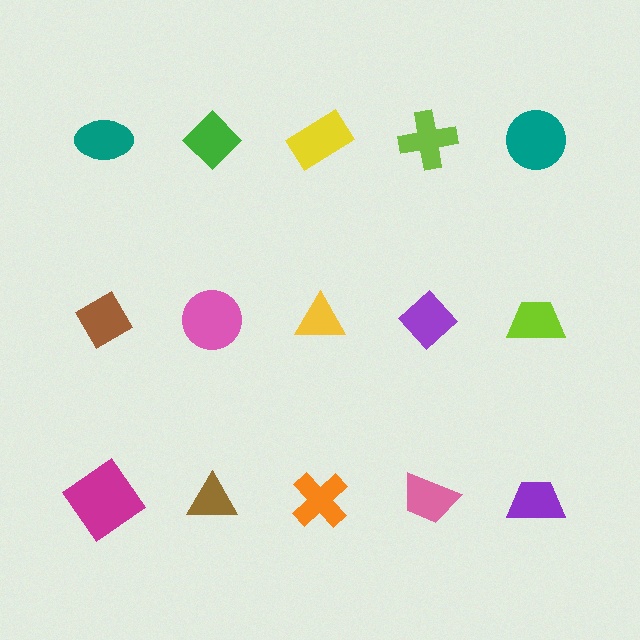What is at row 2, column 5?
A lime trapezoid.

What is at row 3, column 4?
A pink trapezoid.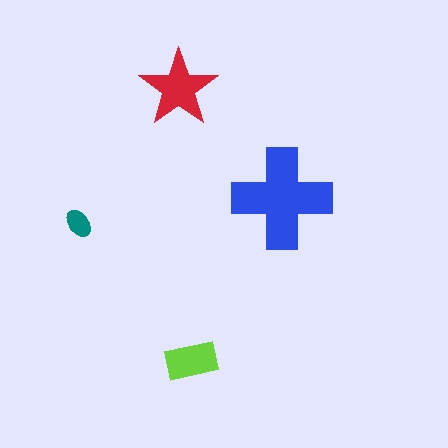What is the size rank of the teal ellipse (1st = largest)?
4th.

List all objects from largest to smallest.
The blue cross, the red star, the lime rectangle, the teal ellipse.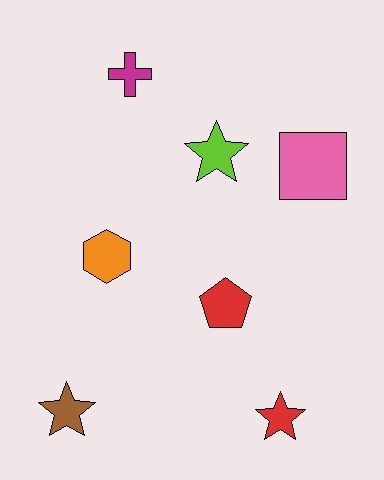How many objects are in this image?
There are 7 objects.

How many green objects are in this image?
There are no green objects.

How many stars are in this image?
There are 3 stars.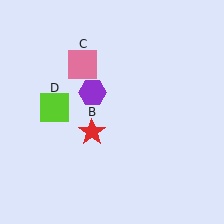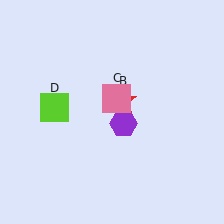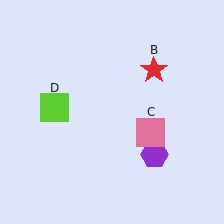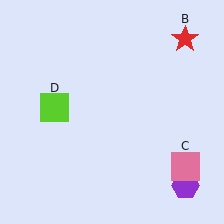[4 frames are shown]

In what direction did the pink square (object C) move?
The pink square (object C) moved down and to the right.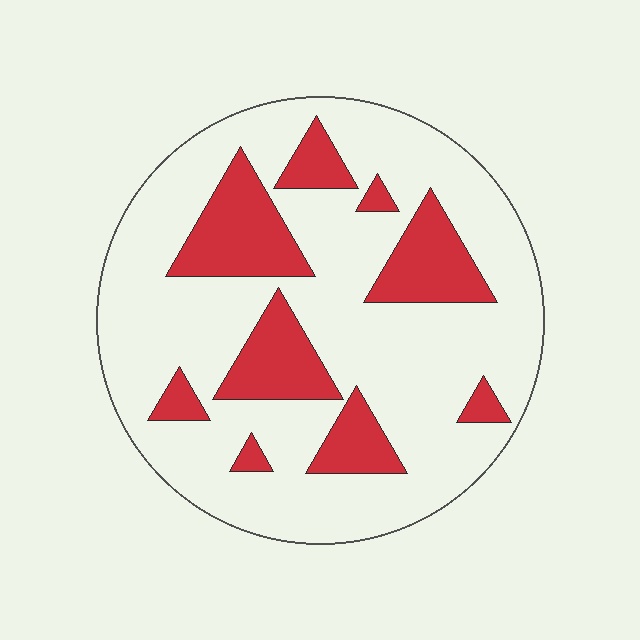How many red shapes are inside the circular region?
9.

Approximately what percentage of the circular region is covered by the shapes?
Approximately 25%.